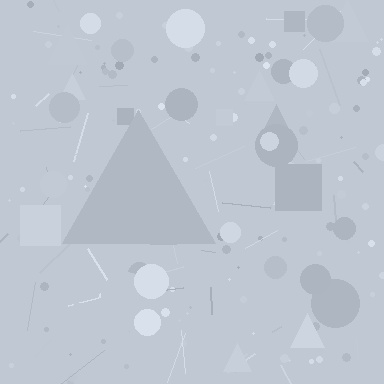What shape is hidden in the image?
A triangle is hidden in the image.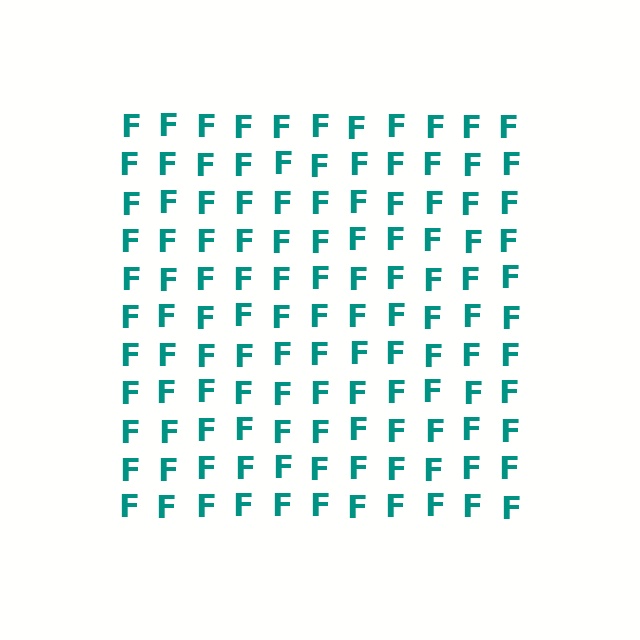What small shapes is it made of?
It is made of small letter F's.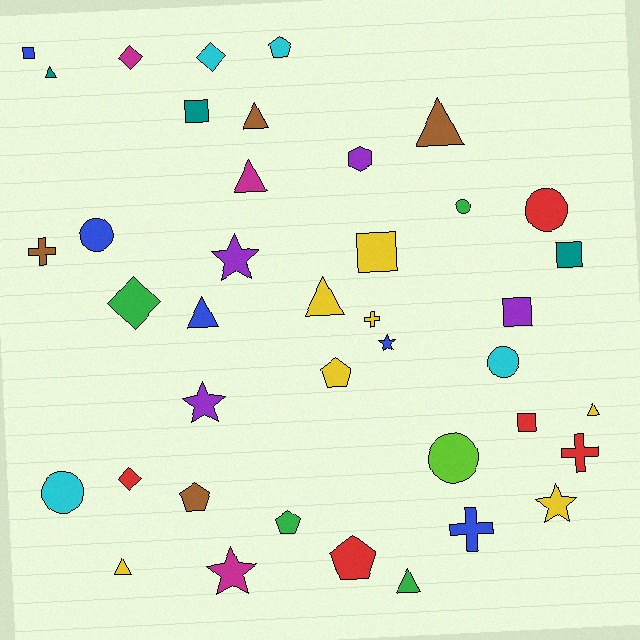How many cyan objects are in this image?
There are 4 cyan objects.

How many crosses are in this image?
There are 4 crosses.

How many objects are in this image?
There are 40 objects.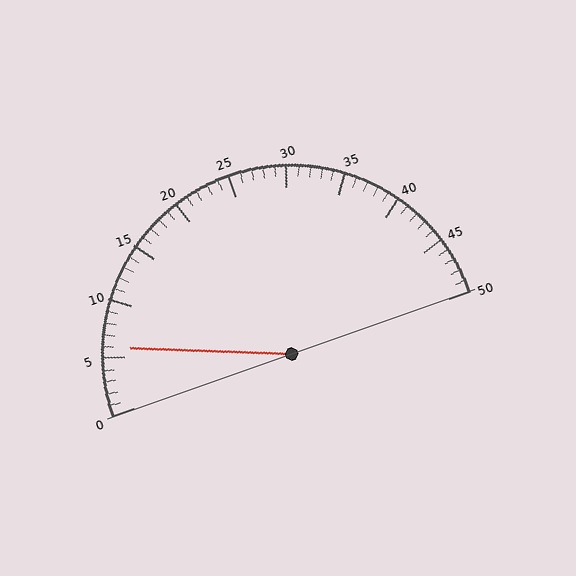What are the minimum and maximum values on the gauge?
The gauge ranges from 0 to 50.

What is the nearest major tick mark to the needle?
The nearest major tick mark is 5.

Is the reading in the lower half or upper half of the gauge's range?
The reading is in the lower half of the range (0 to 50).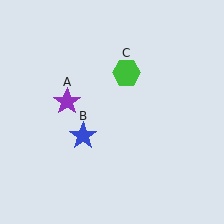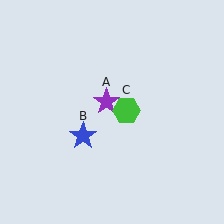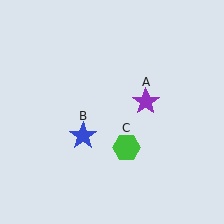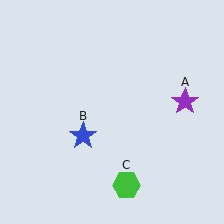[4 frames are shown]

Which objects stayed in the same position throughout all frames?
Blue star (object B) remained stationary.